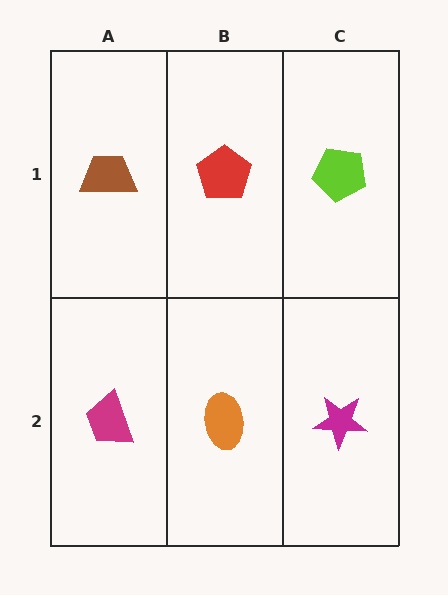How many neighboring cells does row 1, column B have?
3.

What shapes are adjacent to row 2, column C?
A lime pentagon (row 1, column C), an orange ellipse (row 2, column B).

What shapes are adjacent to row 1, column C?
A magenta star (row 2, column C), a red pentagon (row 1, column B).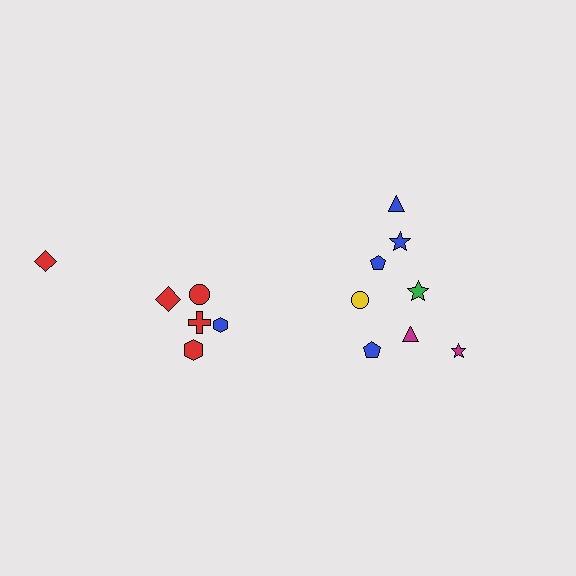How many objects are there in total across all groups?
There are 14 objects.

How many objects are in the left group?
There are 6 objects.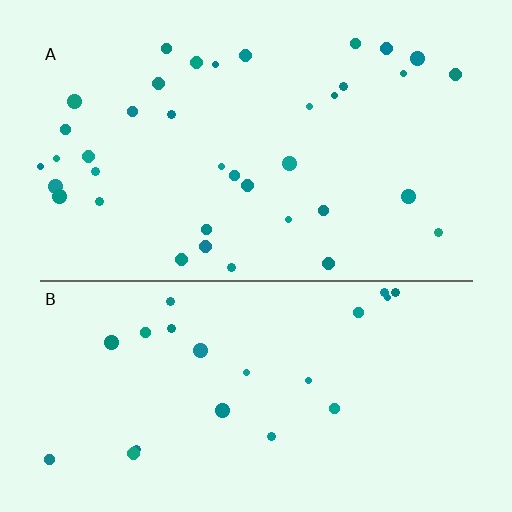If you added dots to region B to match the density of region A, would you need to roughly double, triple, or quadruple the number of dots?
Approximately double.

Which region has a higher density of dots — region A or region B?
A (the top).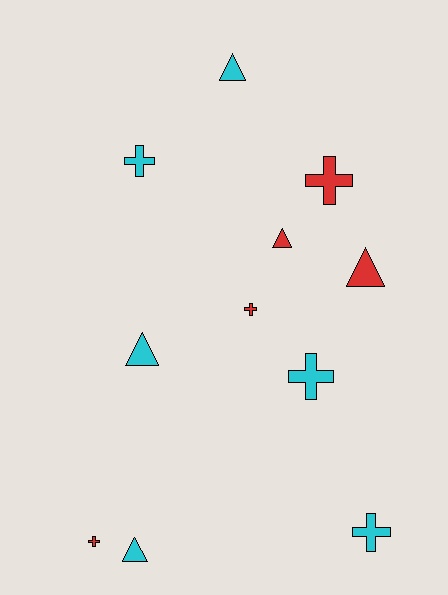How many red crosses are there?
There are 3 red crosses.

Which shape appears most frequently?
Cross, with 6 objects.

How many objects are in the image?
There are 11 objects.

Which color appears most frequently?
Cyan, with 6 objects.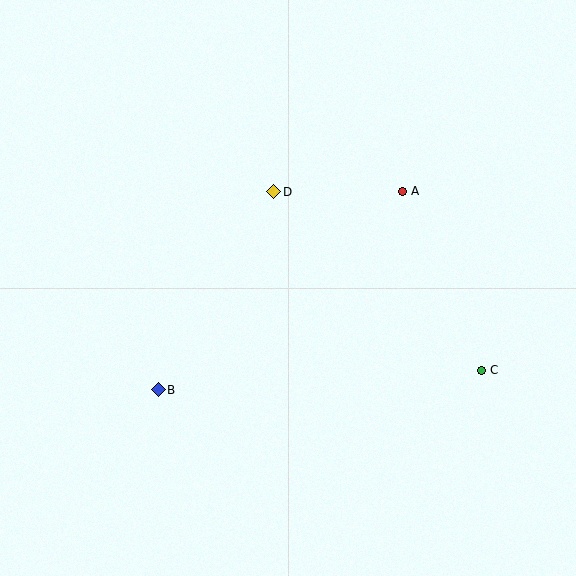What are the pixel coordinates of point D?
Point D is at (274, 192).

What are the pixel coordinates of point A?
Point A is at (402, 191).